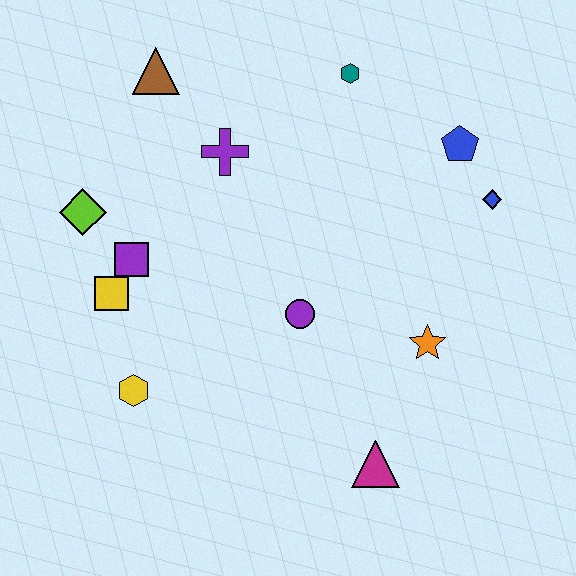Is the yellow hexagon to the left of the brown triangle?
Yes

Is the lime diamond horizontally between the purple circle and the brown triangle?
No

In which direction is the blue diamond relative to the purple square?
The blue diamond is to the right of the purple square.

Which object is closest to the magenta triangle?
The orange star is closest to the magenta triangle.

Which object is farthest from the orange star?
The brown triangle is farthest from the orange star.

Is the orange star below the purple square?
Yes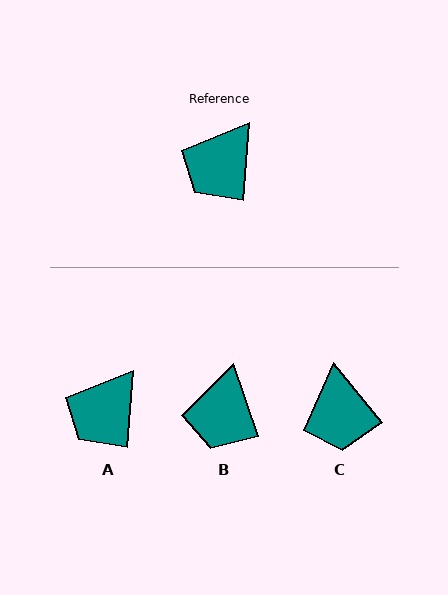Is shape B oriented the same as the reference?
No, it is off by about 23 degrees.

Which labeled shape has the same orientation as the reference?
A.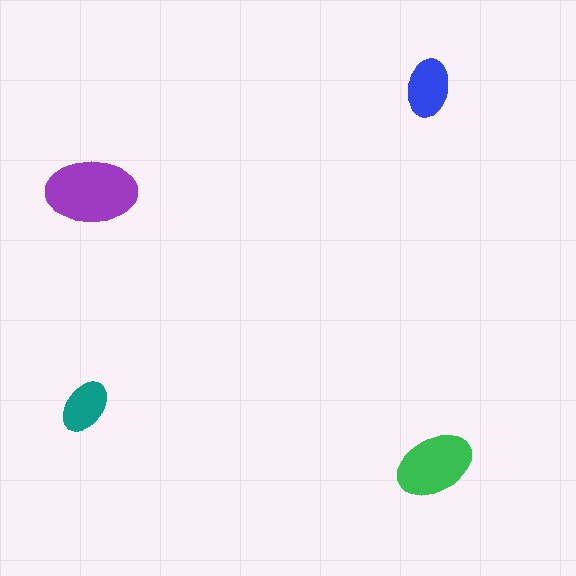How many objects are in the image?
There are 4 objects in the image.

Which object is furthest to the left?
The teal ellipse is leftmost.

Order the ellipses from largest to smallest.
the purple one, the green one, the blue one, the teal one.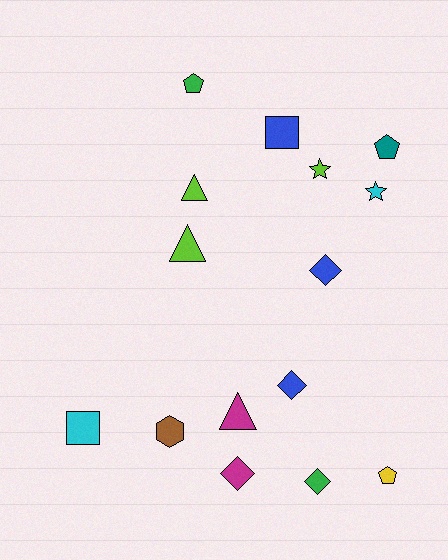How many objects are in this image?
There are 15 objects.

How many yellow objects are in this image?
There is 1 yellow object.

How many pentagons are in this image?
There are 3 pentagons.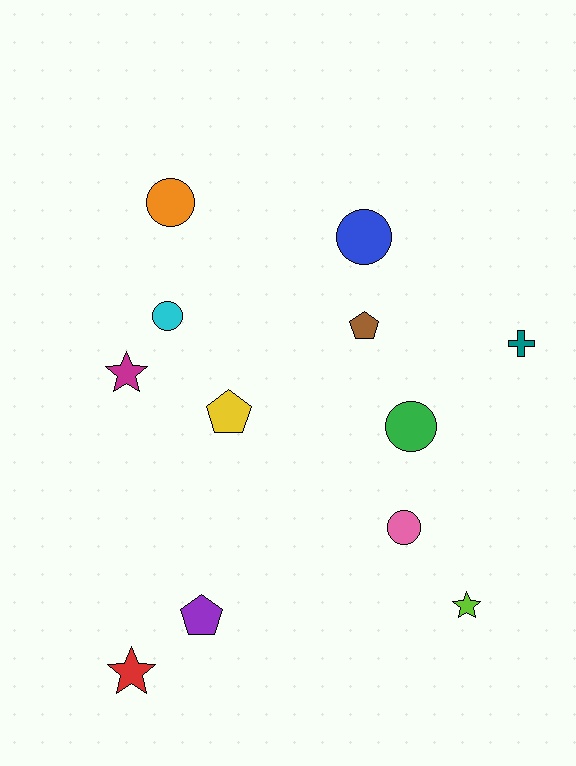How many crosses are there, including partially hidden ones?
There is 1 cross.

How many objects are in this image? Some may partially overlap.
There are 12 objects.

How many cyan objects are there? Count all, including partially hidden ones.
There is 1 cyan object.